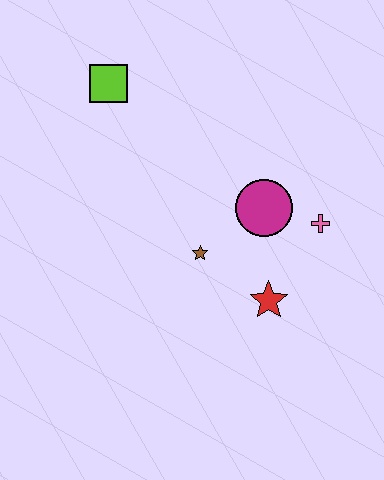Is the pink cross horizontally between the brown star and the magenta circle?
No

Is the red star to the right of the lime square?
Yes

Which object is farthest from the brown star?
The lime square is farthest from the brown star.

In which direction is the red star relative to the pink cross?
The red star is below the pink cross.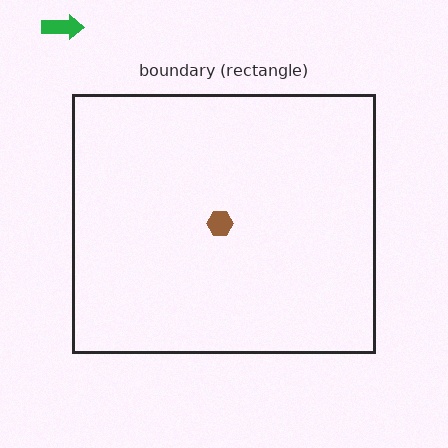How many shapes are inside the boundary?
1 inside, 1 outside.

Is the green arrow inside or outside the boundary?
Outside.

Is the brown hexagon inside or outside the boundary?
Inside.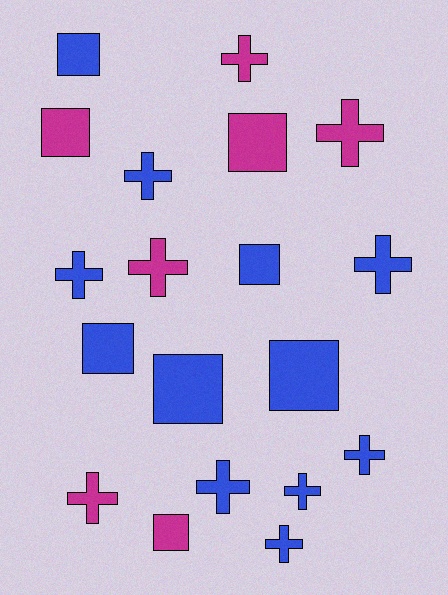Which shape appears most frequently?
Cross, with 11 objects.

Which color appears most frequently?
Blue, with 12 objects.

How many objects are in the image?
There are 19 objects.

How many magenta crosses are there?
There are 4 magenta crosses.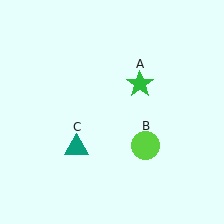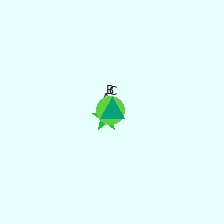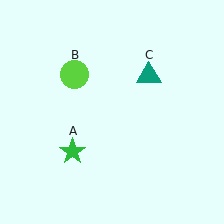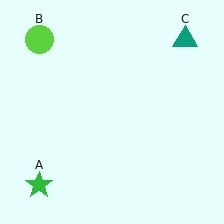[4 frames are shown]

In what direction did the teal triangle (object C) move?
The teal triangle (object C) moved up and to the right.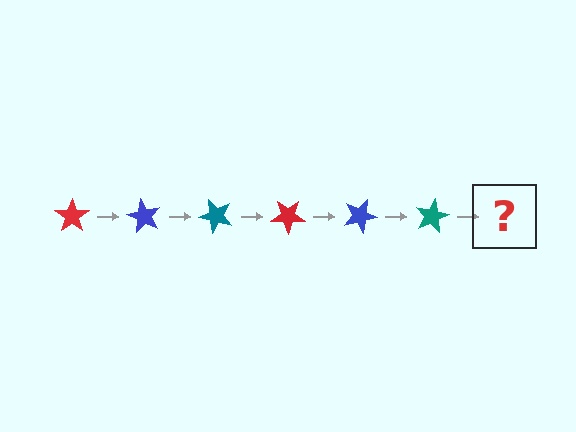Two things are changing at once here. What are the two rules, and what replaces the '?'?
The two rules are that it rotates 60 degrees each step and the color cycles through red, blue, and teal. The '?' should be a red star, rotated 360 degrees from the start.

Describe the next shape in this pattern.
It should be a red star, rotated 360 degrees from the start.